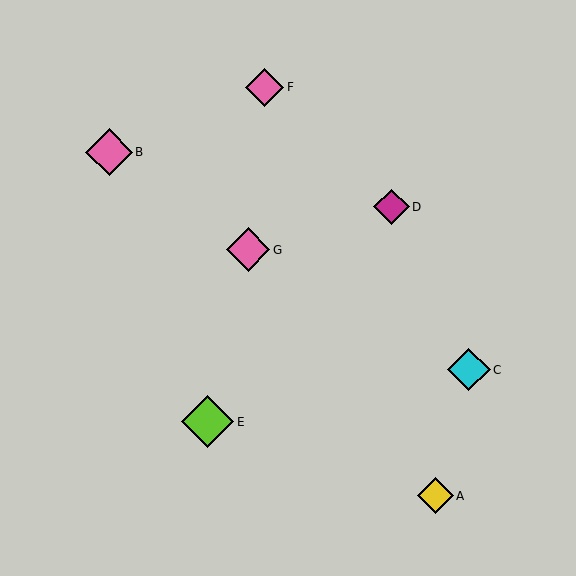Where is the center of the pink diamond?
The center of the pink diamond is at (248, 250).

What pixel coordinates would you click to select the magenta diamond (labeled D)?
Click at (391, 207) to select the magenta diamond D.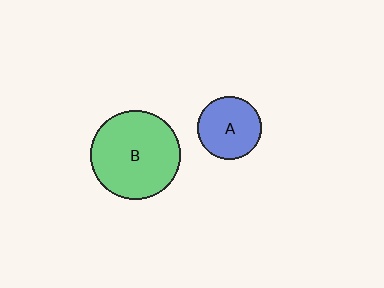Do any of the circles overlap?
No, none of the circles overlap.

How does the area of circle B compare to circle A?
Approximately 2.0 times.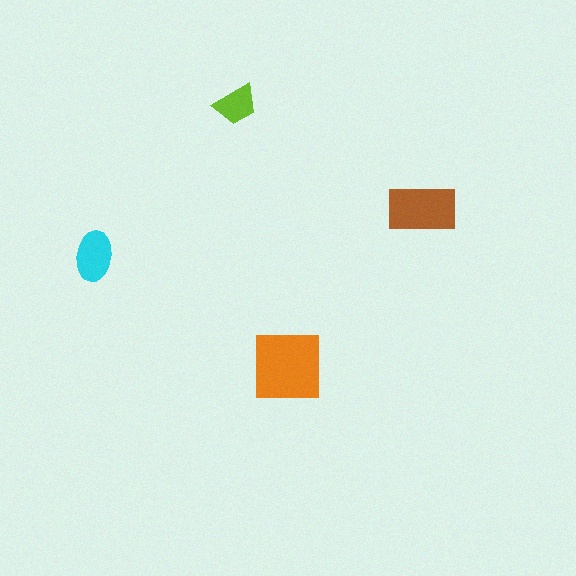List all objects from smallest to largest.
The lime trapezoid, the cyan ellipse, the brown rectangle, the orange square.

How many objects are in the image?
There are 4 objects in the image.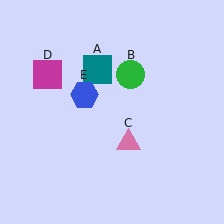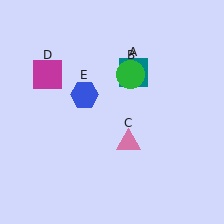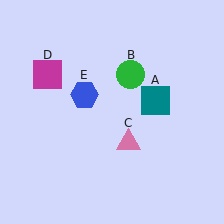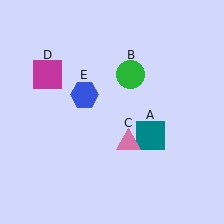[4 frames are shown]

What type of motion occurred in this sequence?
The teal square (object A) rotated clockwise around the center of the scene.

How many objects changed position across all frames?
1 object changed position: teal square (object A).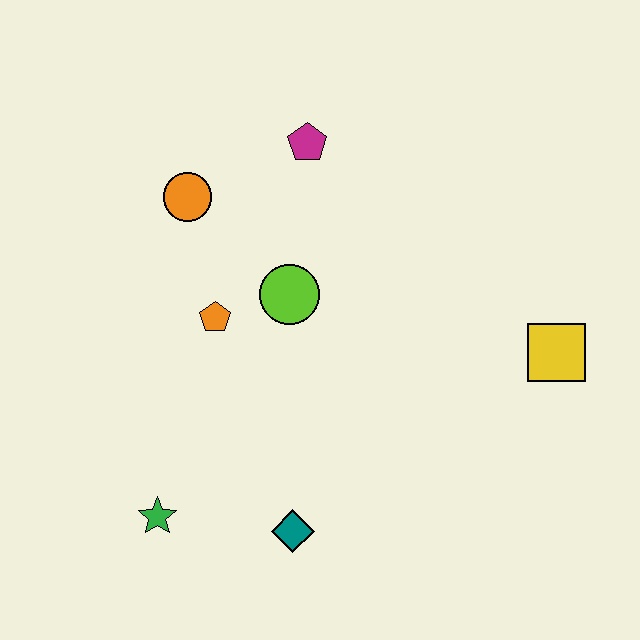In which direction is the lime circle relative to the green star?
The lime circle is above the green star.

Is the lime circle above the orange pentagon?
Yes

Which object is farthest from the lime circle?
The yellow square is farthest from the lime circle.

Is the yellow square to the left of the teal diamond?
No